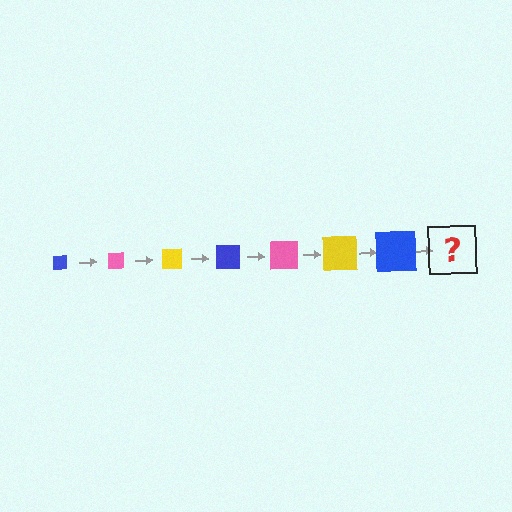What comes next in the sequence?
The next element should be a pink square, larger than the previous one.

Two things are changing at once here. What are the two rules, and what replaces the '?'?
The two rules are that the square grows larger each step and the color cycles through blue, pink, and yellow. The '?' should be a pink square, larger than the previous one.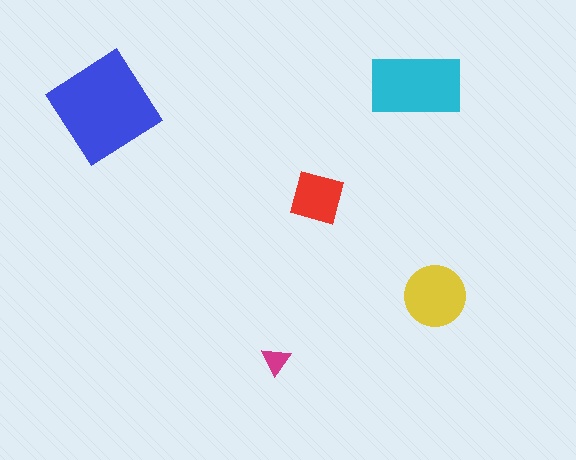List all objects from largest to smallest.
The blue diamond, the cyan rectangle, the yellow circle, the red diamond, the magenta triangle.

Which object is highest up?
The cyan rectangle is topmost.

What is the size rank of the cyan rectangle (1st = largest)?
2nd.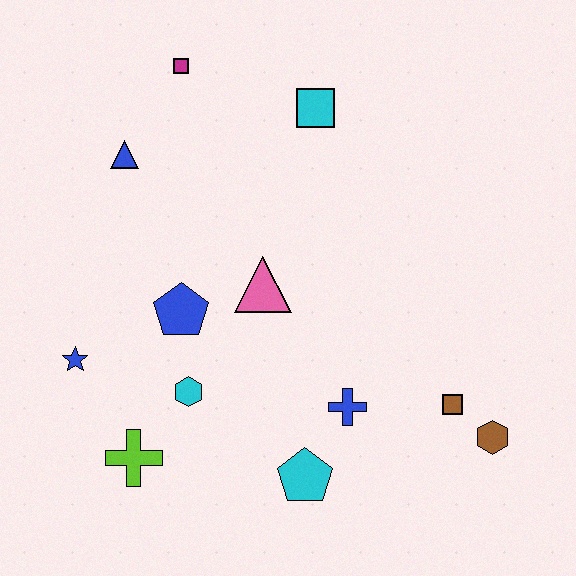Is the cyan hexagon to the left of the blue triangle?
No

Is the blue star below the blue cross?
No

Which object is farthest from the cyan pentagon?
The magenta square is farthest from the cyan pentagon.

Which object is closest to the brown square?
The brown hexagon is closest to the brown square.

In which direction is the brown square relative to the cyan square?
The brown square is below the cyan square.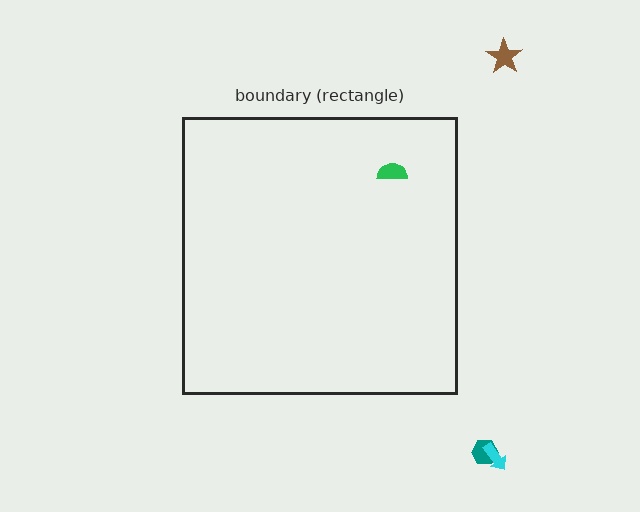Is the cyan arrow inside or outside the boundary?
Outside.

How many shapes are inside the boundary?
1 inside, 3 outside.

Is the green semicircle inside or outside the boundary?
Inside.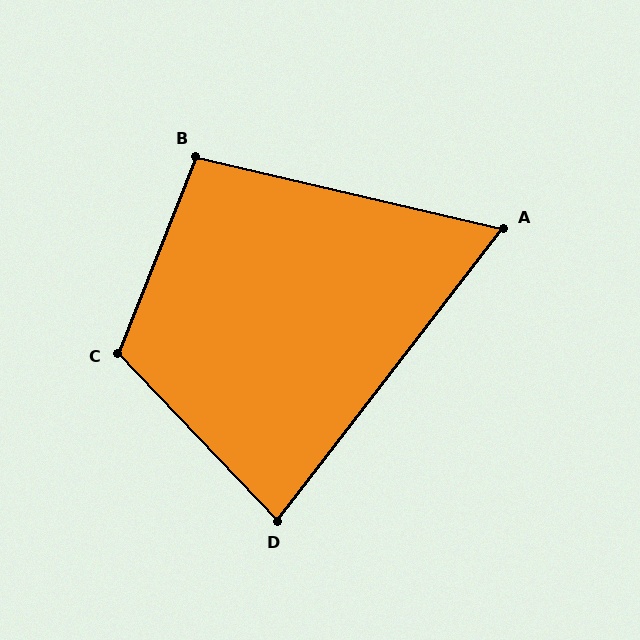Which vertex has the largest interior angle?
C, at approximately 115 degrees.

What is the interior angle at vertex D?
Approximately 81 degrees (acute).